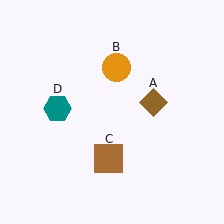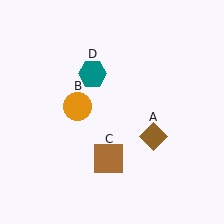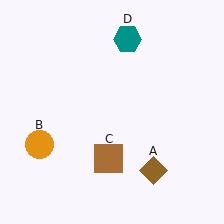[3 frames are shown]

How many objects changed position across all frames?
3 objects changed position: brown diamond (object A), orange circle (object B), teal hexagon (object D).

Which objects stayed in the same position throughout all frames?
Brown square (object C) remained stationary.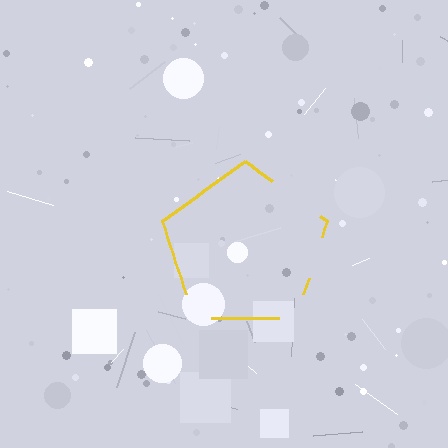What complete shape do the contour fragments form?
The contour fragments form a pentagon.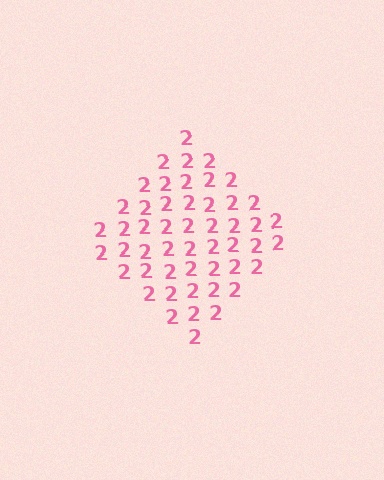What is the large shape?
The large shape is a diamond.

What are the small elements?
The small elements are digit 2's.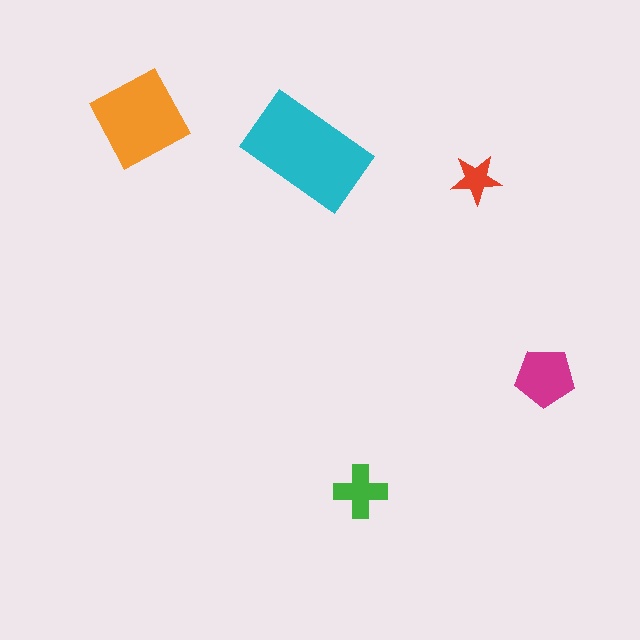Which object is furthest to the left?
The orange diamond is leftmost.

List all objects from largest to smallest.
The cyan rectangle, the orange diamond, the magenta pentagon, the green cross, the red star.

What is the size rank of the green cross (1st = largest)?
4th.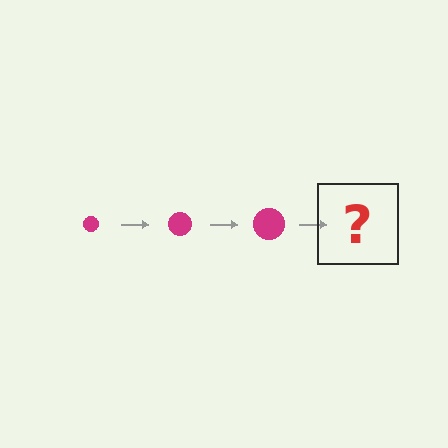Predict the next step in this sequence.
The next step is a magenta circle, larger than the previous one.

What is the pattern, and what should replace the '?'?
The pattern is that the circle gets progressively larger each step. The '?' should be a magenta circle, larger than the previous one.